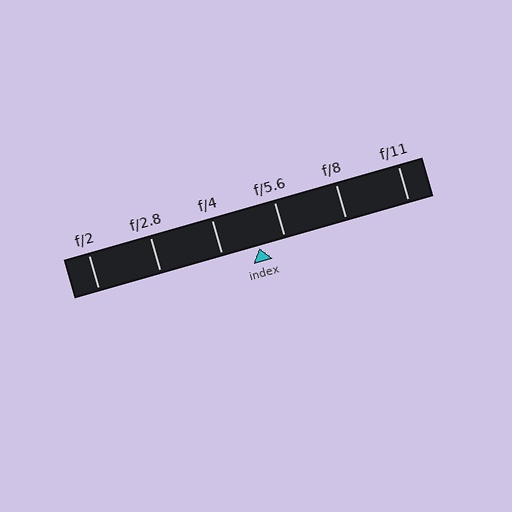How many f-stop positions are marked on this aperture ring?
There are 6 f-stop positions marked.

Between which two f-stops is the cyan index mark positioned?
The index mark is between f/4 and f/5.6.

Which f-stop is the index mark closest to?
The index mark is closest to f/5.6.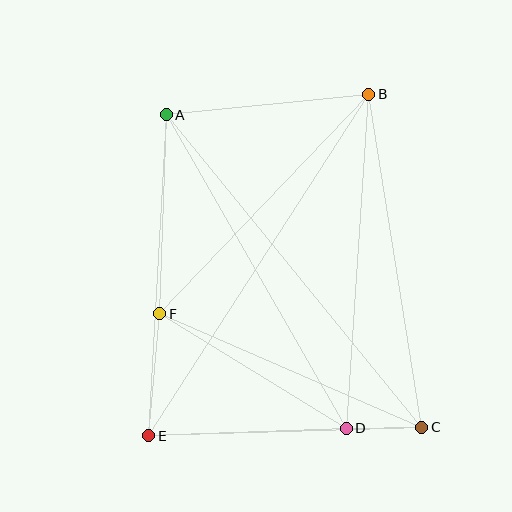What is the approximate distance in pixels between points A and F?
The distance between A and F is approximately 199 pixels.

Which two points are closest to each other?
Points C and D are closest to each other.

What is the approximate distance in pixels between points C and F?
The distance between C and F is approximately 285 pixels.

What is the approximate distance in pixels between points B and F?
The distance between B and F is approximately 303 pixels.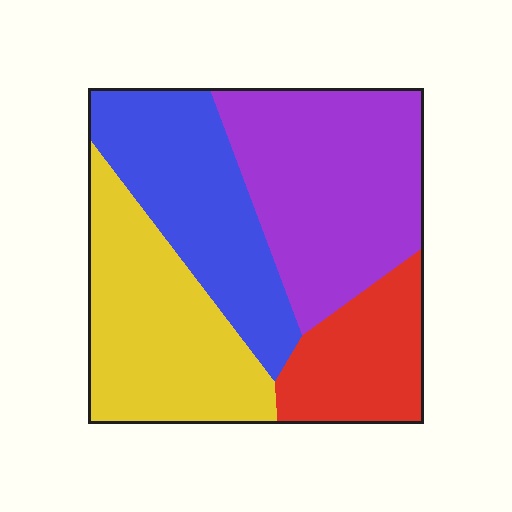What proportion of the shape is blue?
Blue takes up about one quarter (1/4) of the shape.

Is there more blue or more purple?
Purple.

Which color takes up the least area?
Red, at roughly 15%.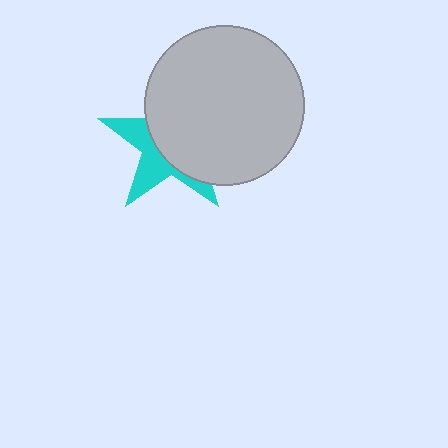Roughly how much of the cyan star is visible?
A small part of it is visible (roughly 38%).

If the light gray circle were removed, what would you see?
You would see the complete cyan star.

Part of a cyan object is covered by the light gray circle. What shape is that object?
It is a star.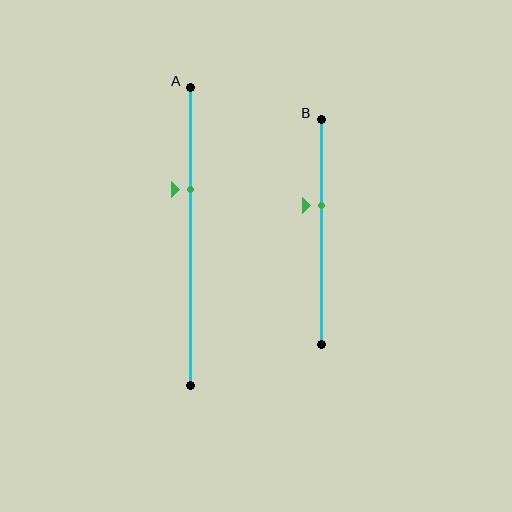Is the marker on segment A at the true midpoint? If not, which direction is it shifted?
No, the marker on segment A is shifted upward by about 16% of the segment length.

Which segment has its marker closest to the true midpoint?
Segment B has its marker closest to the true midpoint.